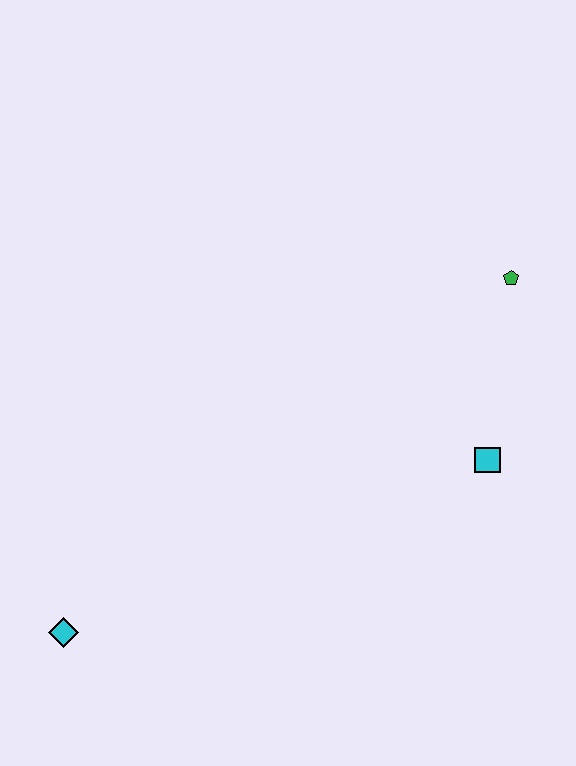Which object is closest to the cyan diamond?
The cyan square is closest to the cyan diamond.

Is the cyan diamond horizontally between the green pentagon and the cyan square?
No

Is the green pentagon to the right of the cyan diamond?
Yes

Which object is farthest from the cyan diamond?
The green pentagon is farthest from the cyan diamond.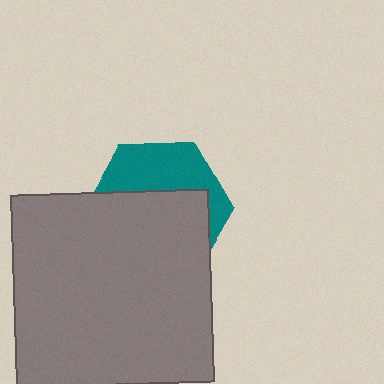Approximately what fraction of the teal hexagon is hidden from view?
Roughly 61% of the teal hexagon is hidden behind the gray rectangle.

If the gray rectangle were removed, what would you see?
You would see the complete teal hexagon.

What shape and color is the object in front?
The object in front is a gray rectangle.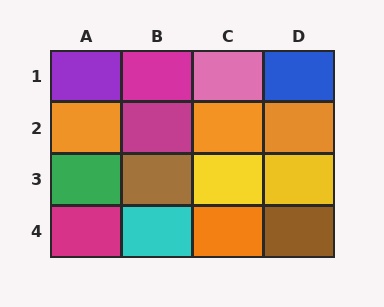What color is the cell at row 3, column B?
Brown.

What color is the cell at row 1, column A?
Purple.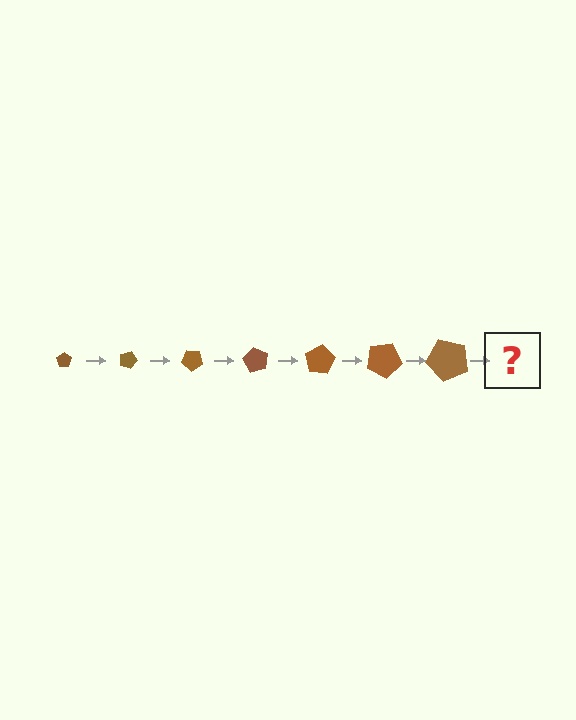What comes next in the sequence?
The next element should be a pentagon, larger than the previous one and rotated 140 degrees from the start.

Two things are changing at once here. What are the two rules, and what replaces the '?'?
The two rules are that the pentagon grows larger each step and it rotates 20 degrees each step. The '?' should be a pentagon, larger than the previous one and rotated 140 degrees from the start.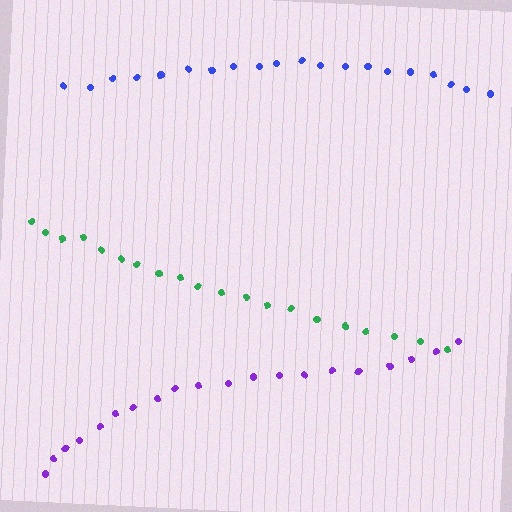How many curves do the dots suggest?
There are 3 distinct paths.